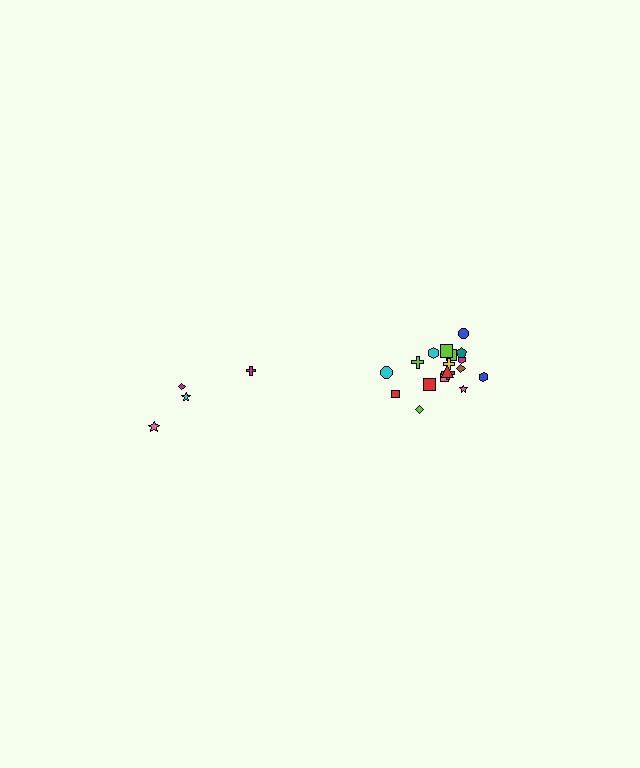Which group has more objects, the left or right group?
The right group.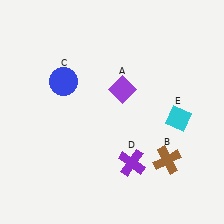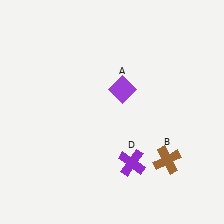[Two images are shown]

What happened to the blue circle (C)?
The blue circle (C) was removed in Image 2. It was in the top-left area of Image 1.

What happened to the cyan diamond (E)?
The cyan diamond (E) was removed in Image 2. It was in the bottom-right area of Image 1.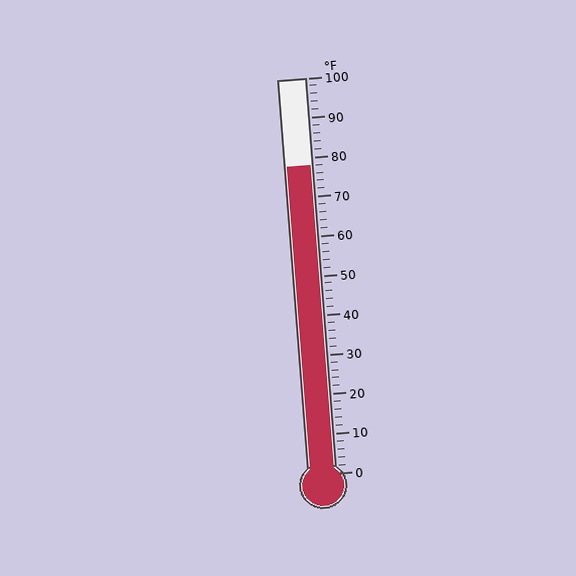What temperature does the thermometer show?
The thermometer shows approximately 78°F.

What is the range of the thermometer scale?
The thermometer scale ranges from 0°F to 100°F.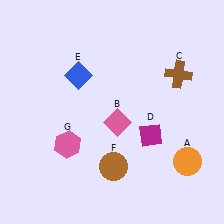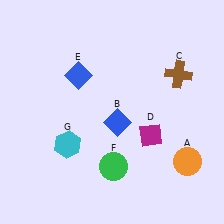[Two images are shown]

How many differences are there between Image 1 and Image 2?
There are 3 differences between the two images.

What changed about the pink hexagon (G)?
In Image 1, G is pink. In Image 2, it changed to cyan.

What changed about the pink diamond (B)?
In Image 1, B is pink. In Image 2, it changed to blue.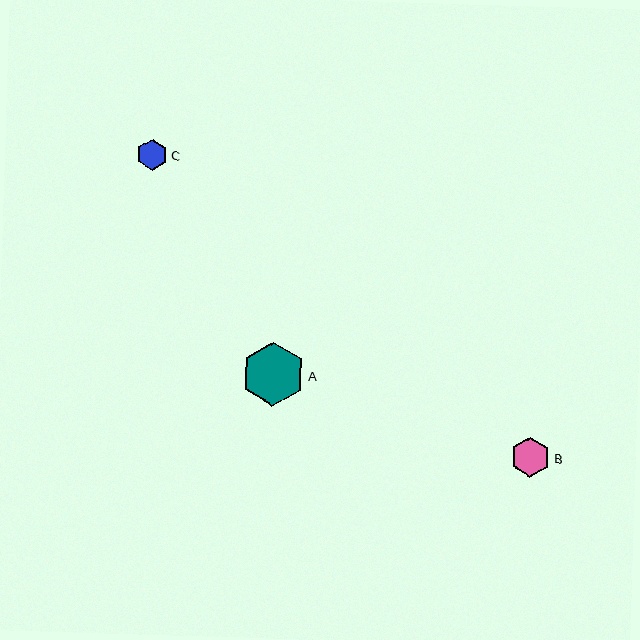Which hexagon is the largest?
Hexagon A is the largest with a size of approximately 64 pixels.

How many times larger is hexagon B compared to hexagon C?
Hexagon B is approximately 1.3 times the size of hexagon C.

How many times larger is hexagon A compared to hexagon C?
Hexagon A is approximately 2.1 times the size of hexagon C.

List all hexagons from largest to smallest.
From largest to smallest: A, B, C.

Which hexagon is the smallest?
Hexagon C is the smallest with a size of approximately 31 pixels.